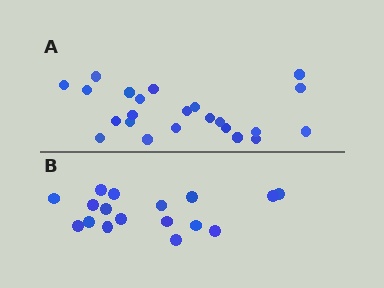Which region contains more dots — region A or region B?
Region A (the top region) has more dots.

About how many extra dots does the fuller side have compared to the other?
Region A has about 6 more dots than region B.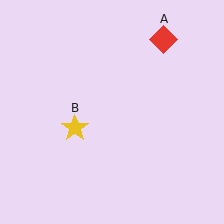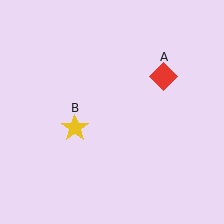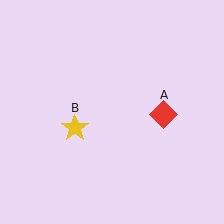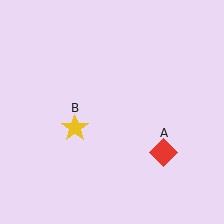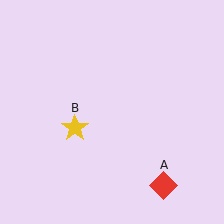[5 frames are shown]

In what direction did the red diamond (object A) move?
The red diamond (object A) moved down.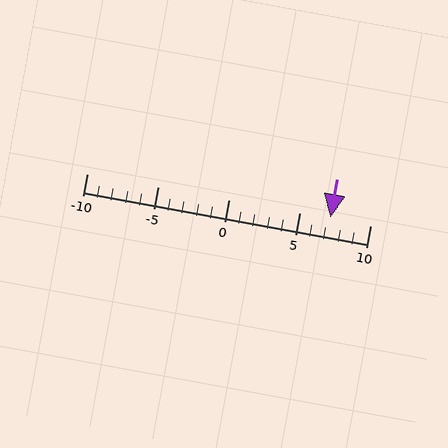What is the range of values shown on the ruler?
The ruler shows values from -10 to 10.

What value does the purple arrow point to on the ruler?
The purple arrow points to approximately 7.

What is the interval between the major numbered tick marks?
The major tick marks are spaced 5 units apart.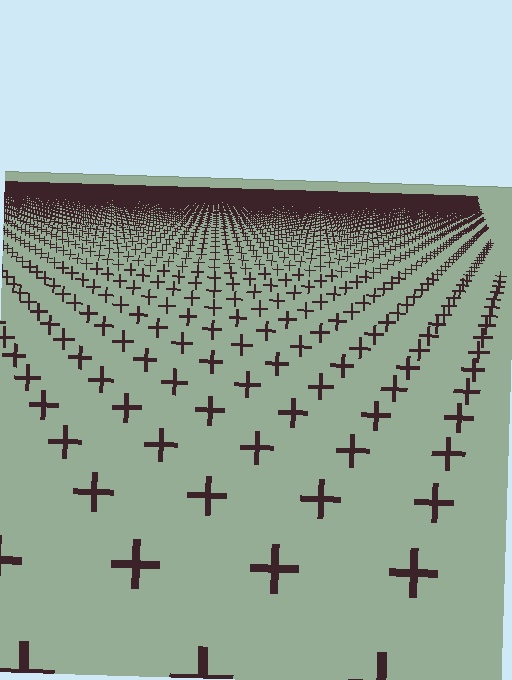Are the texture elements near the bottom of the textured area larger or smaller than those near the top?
Larger. Near the bottom, elements are closer to the viewer and appear at a bigger on-screen size.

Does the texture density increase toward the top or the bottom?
Density increases toward the top.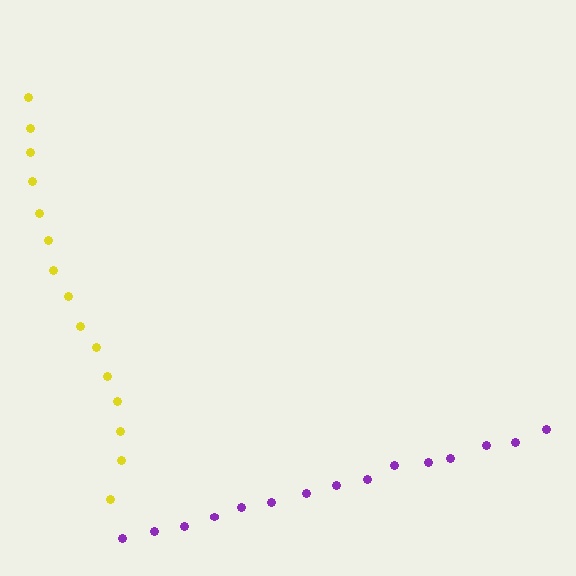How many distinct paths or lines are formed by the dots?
There are 2 distinct paths.